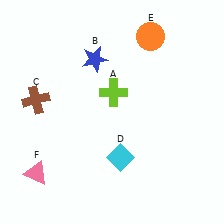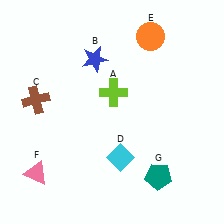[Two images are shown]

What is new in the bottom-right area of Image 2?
A teal pentagon (G) was added in the bottom-right area of Image 2.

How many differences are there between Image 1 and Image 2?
There is 1 difference between the two images.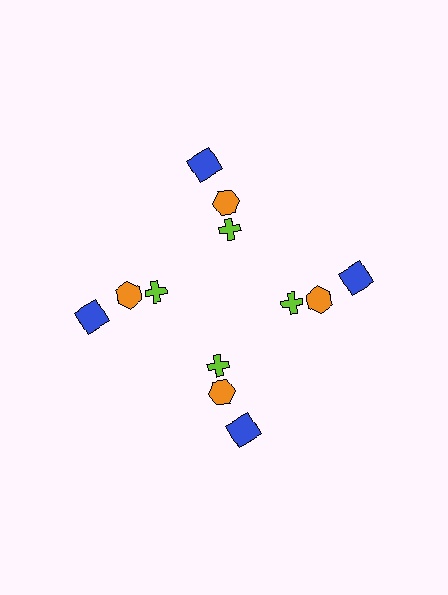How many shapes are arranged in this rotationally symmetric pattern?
There are 12 shapes, arranged in 4 groups of 3.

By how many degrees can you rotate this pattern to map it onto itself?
The pattern maps onto itself every 90 degrees of rotation.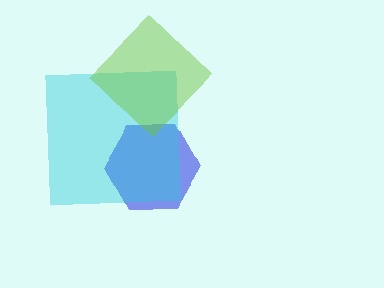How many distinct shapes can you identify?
There are 3 distinct shapes: a blue hexagon, a cyan square, a lime diamond.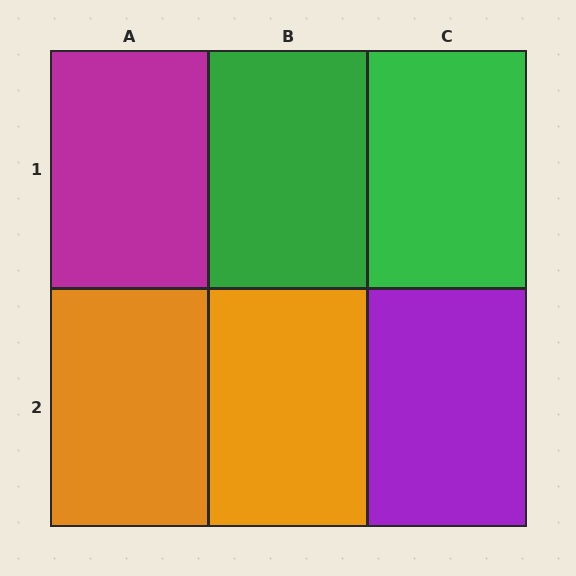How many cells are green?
2 cells are green.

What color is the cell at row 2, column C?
Purple.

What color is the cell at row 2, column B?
Orange.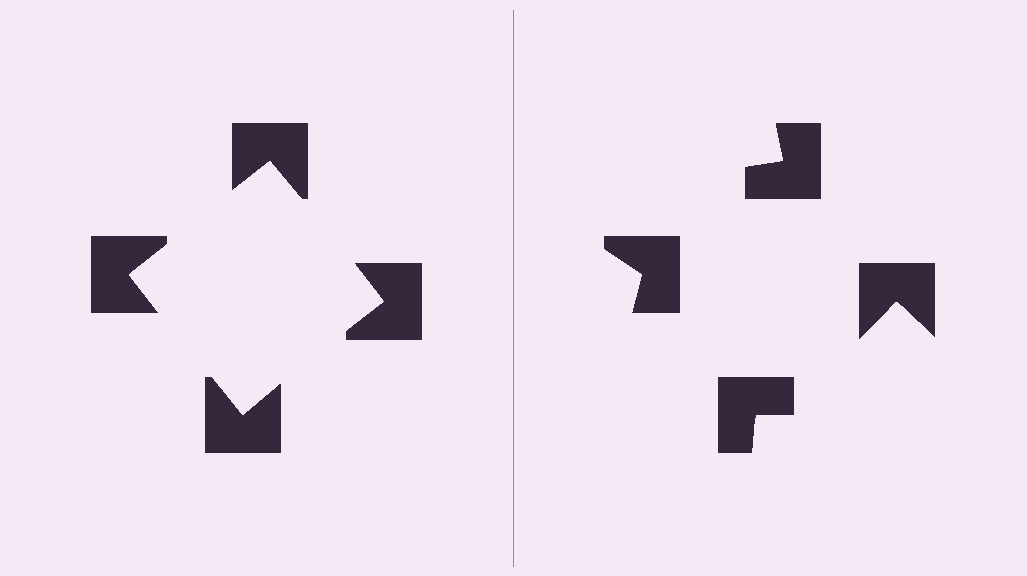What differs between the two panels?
The notched squares are positioned identically on both sides; only the wedge orientations differ. On the left they align to a square; on the right they are misaligned.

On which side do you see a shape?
An illusory square appears on the left side. On the right side the wedge cuts are rotated, so no coherent shape forms.